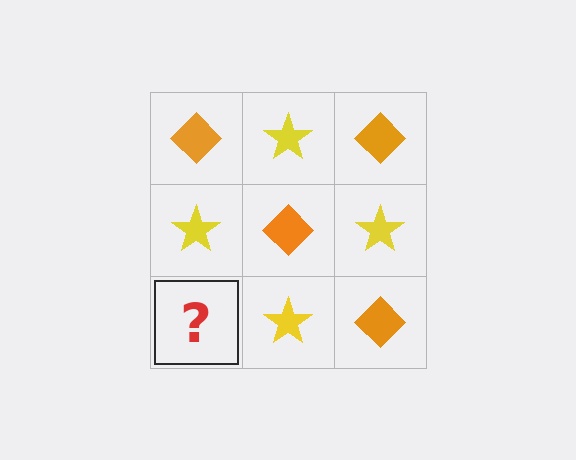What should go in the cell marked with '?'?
The missing cell should contain an orange diamond.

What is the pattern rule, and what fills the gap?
The rule is that it alternates orange diamond and yellow star in a checkerboard pattern. The gap should be filled with an orange diamond.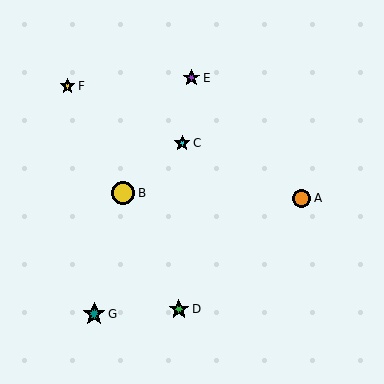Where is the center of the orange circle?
The center of the orange circle is at (302, 198).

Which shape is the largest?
The yellow circle (labeled B) is the largest.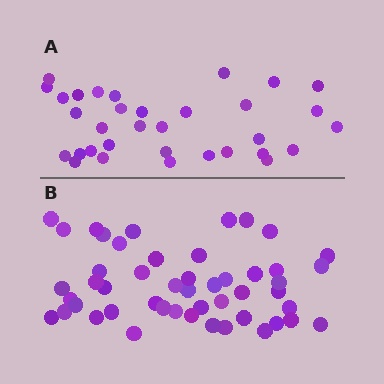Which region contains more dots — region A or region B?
Region B (the bottom region) has more dots.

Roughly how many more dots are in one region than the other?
Region B has approximately 15 more dots than region A.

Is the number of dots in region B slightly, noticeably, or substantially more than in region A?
Region B has substantially more. The ratio is roughly 1.5 to 1.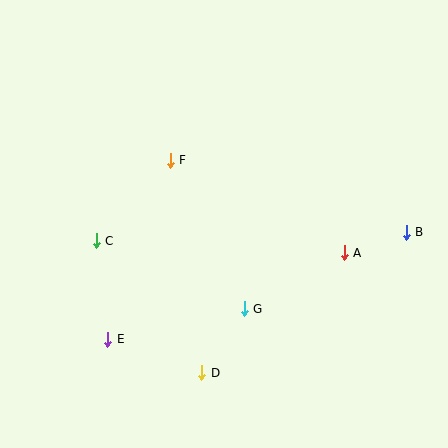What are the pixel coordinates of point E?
Point E is at (108, 339).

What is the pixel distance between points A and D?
The distance between A and D is 187 pixels.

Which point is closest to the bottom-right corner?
Point B is closest to the bottom-right corner.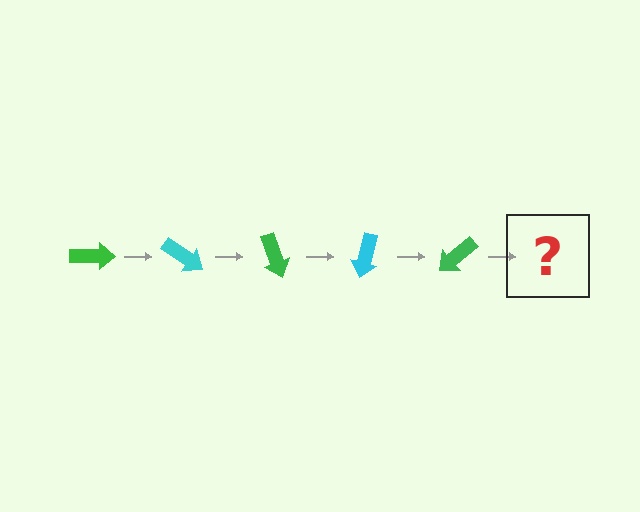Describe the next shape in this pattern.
It should be a cyan arrow, rotated 175 degrees from the start.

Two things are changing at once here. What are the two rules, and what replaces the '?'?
The two rules are that it rotates 35 degrees each step and the color cycles through green and cyan. The '?' should be a cyan arrow, rotated 175 degrees from the start.